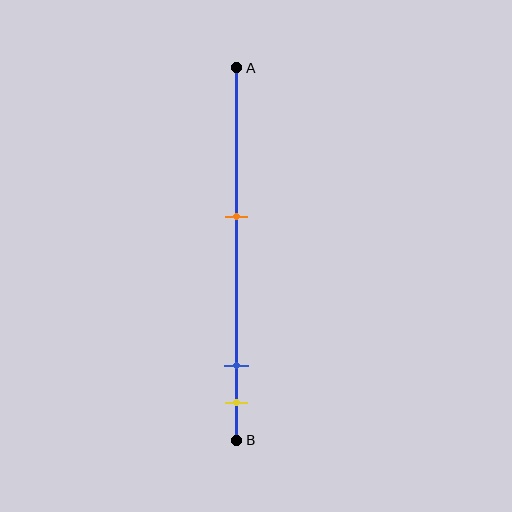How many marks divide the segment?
There are 3 marks dividing the segment.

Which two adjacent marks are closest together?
The blue and yellow marks are the closest adjacent pair.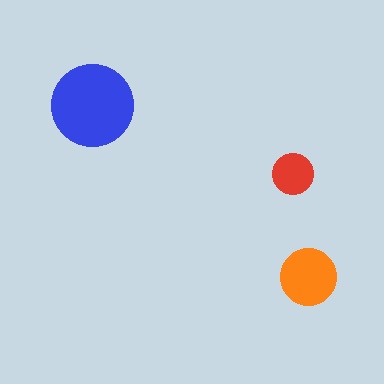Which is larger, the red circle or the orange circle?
The orange one.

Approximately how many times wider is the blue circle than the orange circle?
About 1.5 times wider.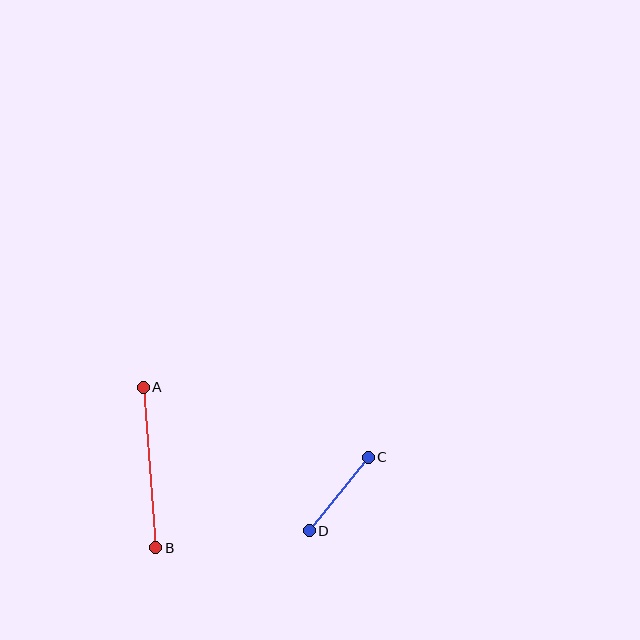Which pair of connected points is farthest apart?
Points A and B are farthest apart.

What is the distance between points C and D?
The distance is approximately 95 pixels.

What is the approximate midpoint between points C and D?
The midpoint is at approximately (339, 494) pixels.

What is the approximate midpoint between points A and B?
The midpoint is at approximately (149, 468) pixels.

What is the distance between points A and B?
The distance is approximately 161 pixels.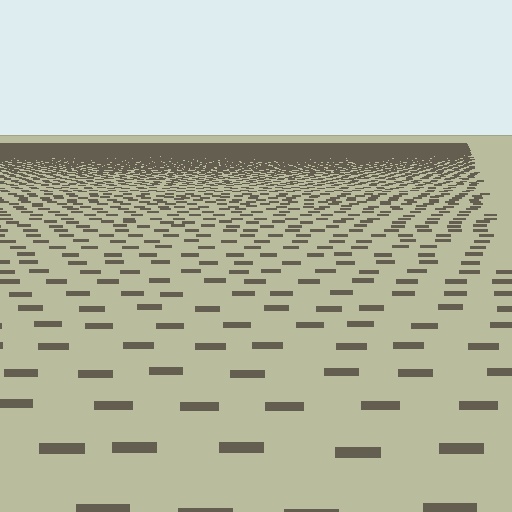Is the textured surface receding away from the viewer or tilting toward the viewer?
The surface is receding away from the viewer. Texture elements get smaller and denser toward the top.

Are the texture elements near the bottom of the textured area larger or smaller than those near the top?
Larger. Near the bottom, elements are closer to the viewer and appear at a bigger on-screen size.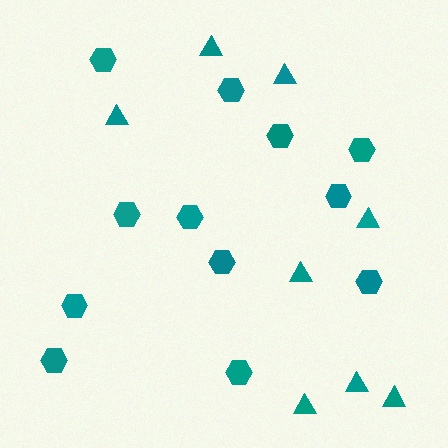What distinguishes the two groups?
There are 2 groups: one group of triangles (8) and one group of hexagons (12).